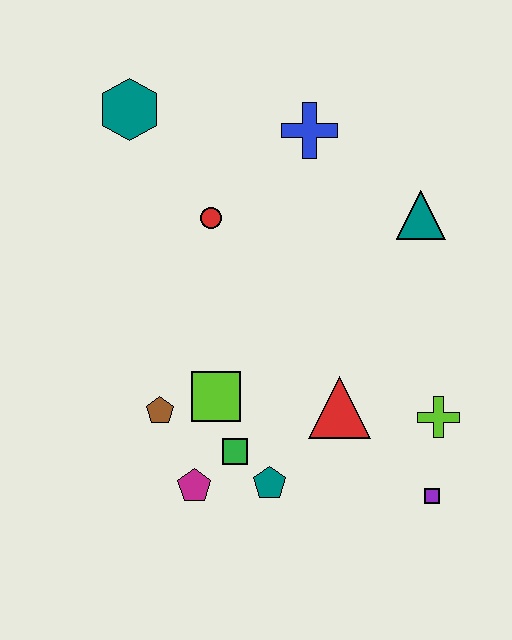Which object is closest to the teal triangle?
The blue cross is closest to the teal triangle.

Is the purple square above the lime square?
No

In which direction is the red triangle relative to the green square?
The red triangle is to the right of the green square.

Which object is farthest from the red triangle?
The teal hexagon is farthest from the red triangle.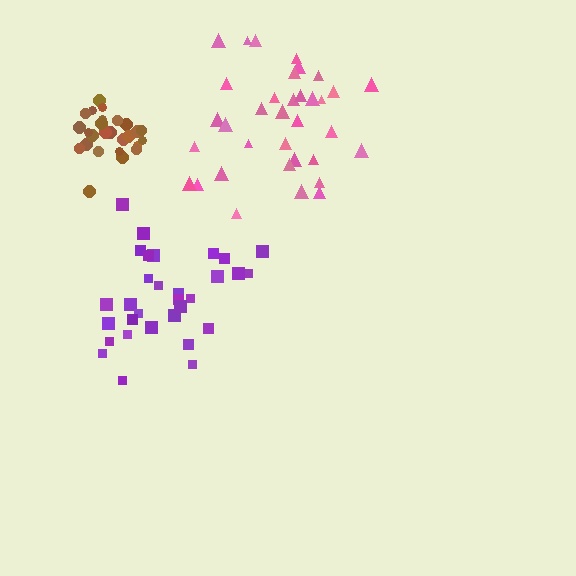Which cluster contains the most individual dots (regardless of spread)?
Pink (35).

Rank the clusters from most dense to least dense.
brown, purple, pink.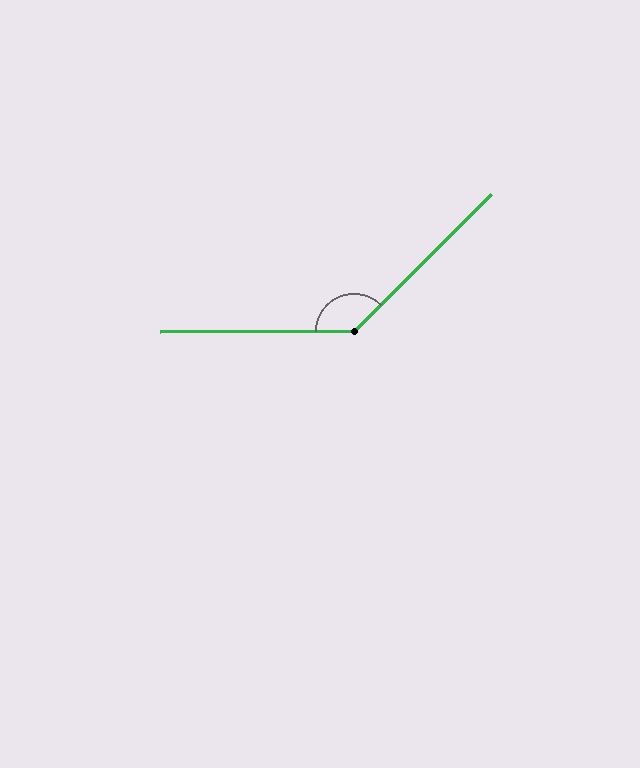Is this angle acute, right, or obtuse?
It is obtuse.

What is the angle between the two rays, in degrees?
Approximately 135 degrees.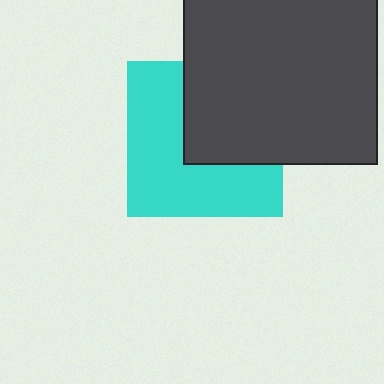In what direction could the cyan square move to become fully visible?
The cyan square could move toward the lower-left. That would shift it out from behind the dark gray square entirely.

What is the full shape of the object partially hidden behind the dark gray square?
The partially hidden object is a cyan square.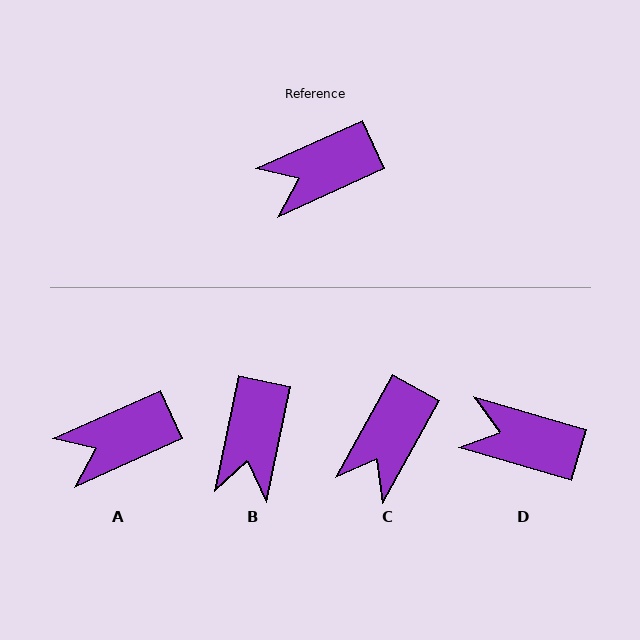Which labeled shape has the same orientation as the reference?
A.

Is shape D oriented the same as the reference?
No, it is off by about 41 degrees.